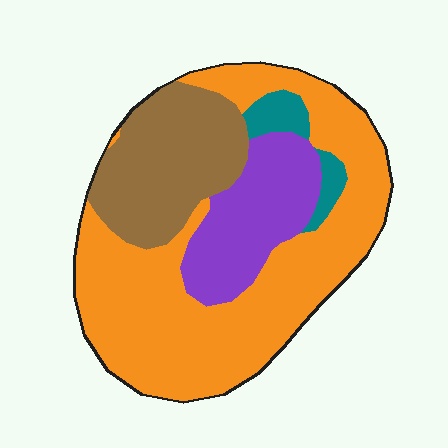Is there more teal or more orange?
Orange.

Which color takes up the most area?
Orange, at roughly 55%.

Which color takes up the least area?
Teal, at roughly 5%.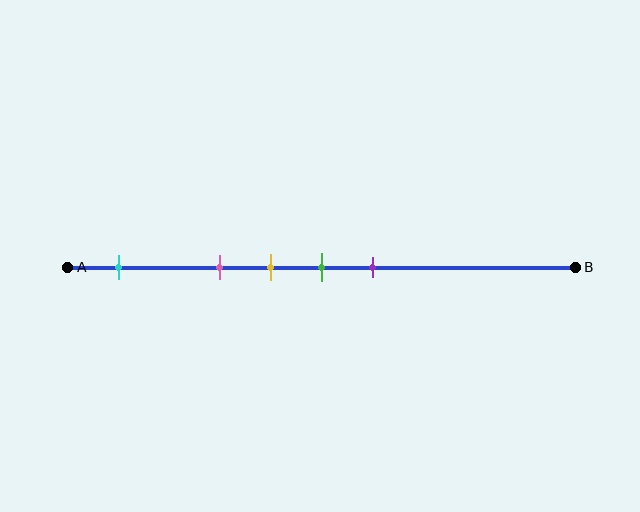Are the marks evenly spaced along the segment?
No, the marks are not evenly spaced.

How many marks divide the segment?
There are 5 marks dividing the segment.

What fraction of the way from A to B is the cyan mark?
The cyan mark is approximately 10% (0.1) of the way from A to B.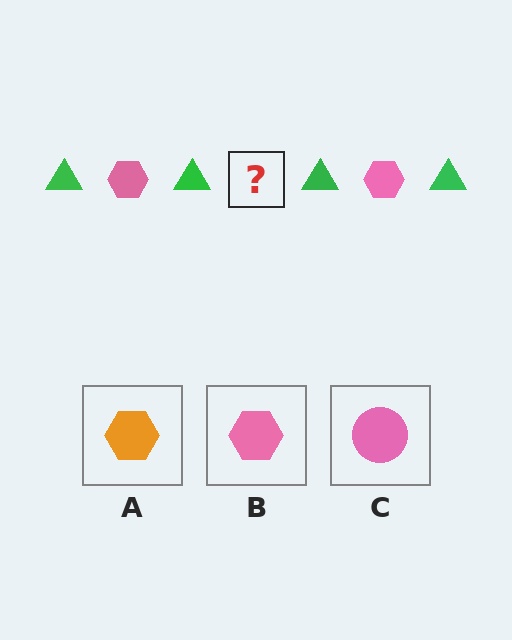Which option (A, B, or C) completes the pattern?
B.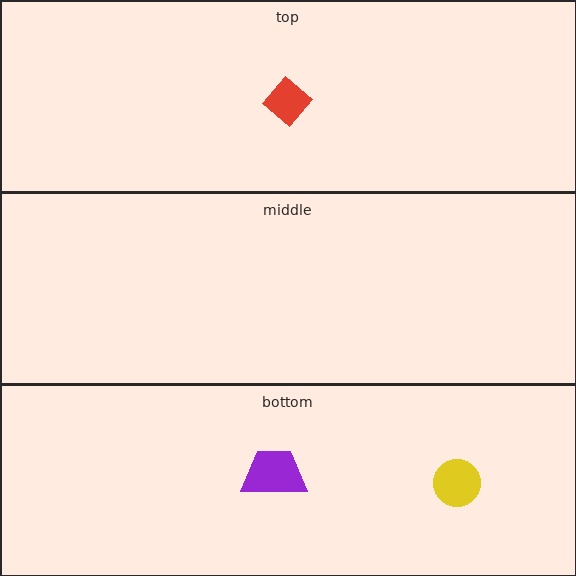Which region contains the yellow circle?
The bottom region.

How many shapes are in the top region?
1.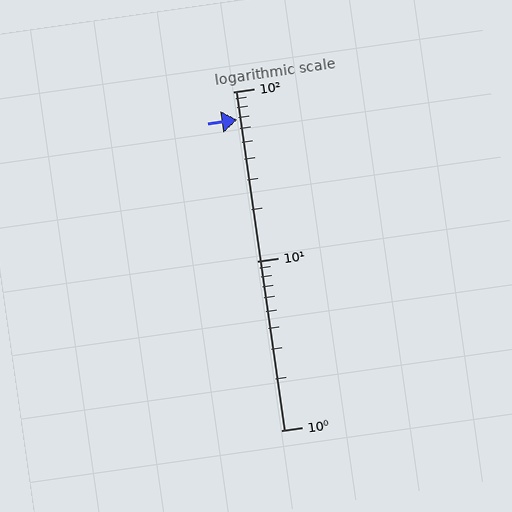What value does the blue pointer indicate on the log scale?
The pointer indicates approximately 68.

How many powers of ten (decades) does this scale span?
The scale spans 2 decades, from 1 to 100.